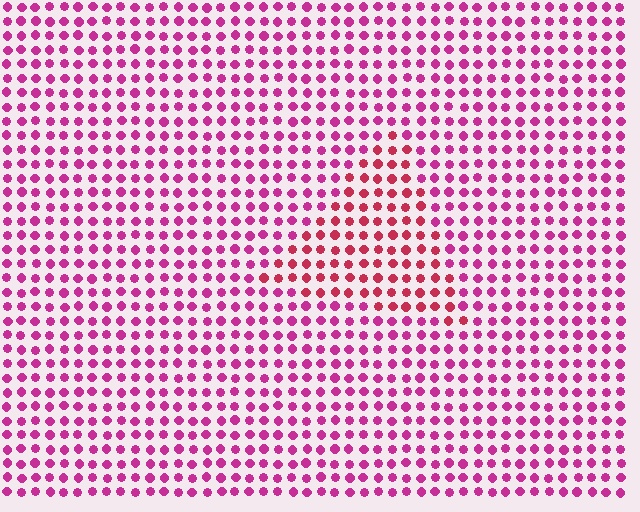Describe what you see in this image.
The image is filled with small magenta elements in a uniform arrangement. A triangle-shaped region is visible where the elements are tinted to a slightly different hue, forming a subtle color boundary.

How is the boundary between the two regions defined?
The boundary is defined purely by a slight shift in hue (about 27 degrees). Spacing, size, and orientation are identical on both sides.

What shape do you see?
I see a triangle.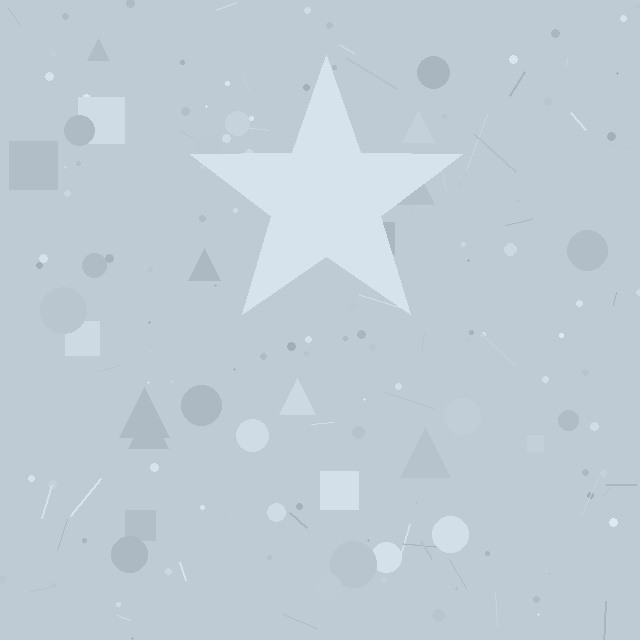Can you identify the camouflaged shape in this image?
The camouflaged shape is a star.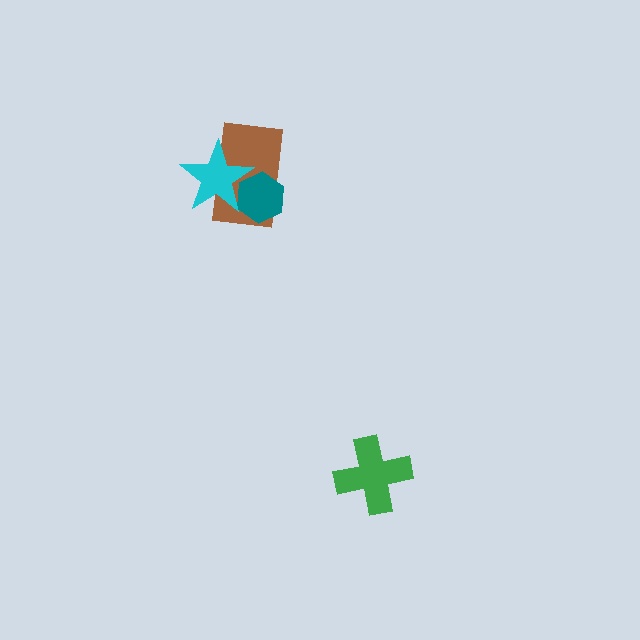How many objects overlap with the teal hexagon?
2 objects overlap with the teal hexagon.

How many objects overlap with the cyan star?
2 objects overlap with the cyan star.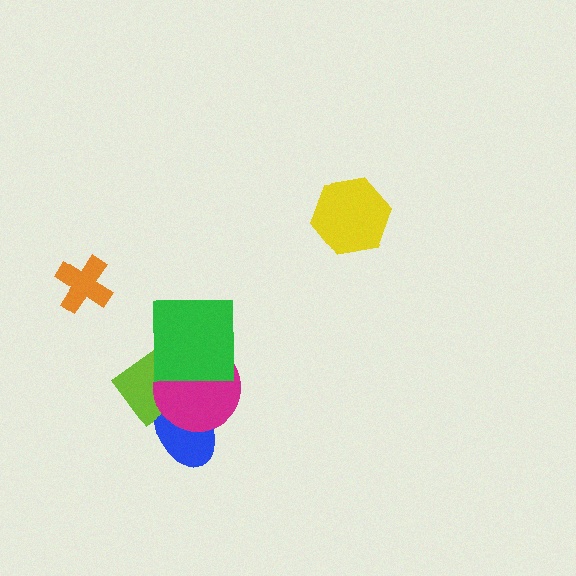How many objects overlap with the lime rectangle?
3 objects overlap with the lime rectangle.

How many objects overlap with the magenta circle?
3 objects overlap with the magenta circle.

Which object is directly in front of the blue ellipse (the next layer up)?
The lime rectangle is directly in front of the blue ellipse.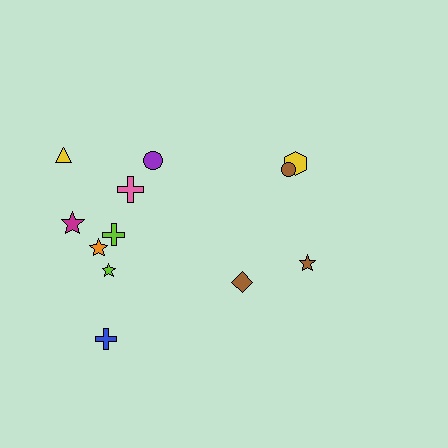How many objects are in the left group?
There are 8 objects.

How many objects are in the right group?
There are 4 objects.